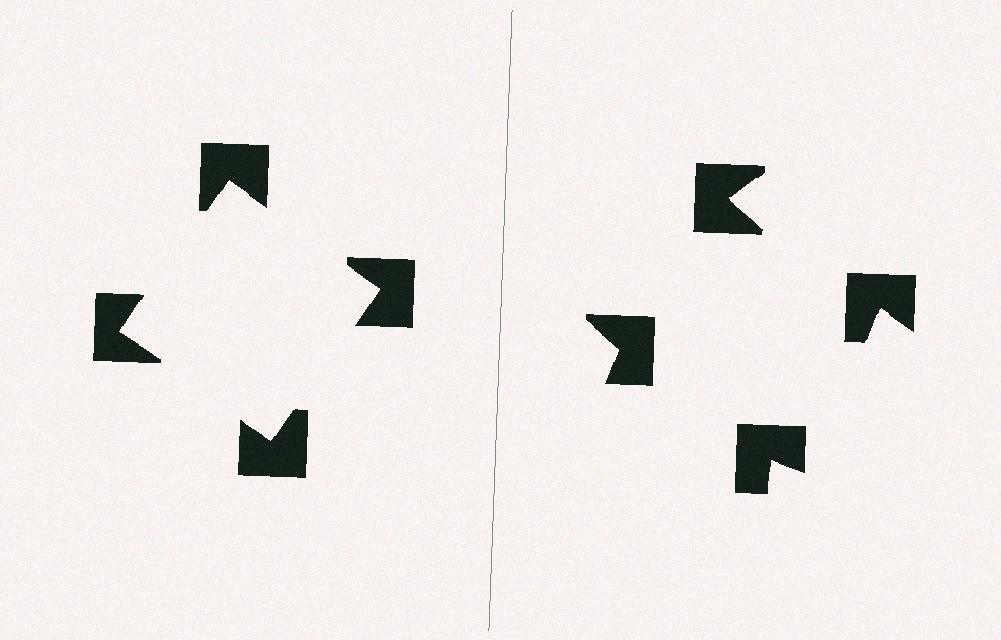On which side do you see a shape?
An illusory square appears on the left side. On the right side the wedge cuts are rotated, so no coherent shape forms.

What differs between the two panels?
The notched squares are positioned identically on both sides; only the wedge orientations differ. On the left they align to a square; on the right they are misaligned.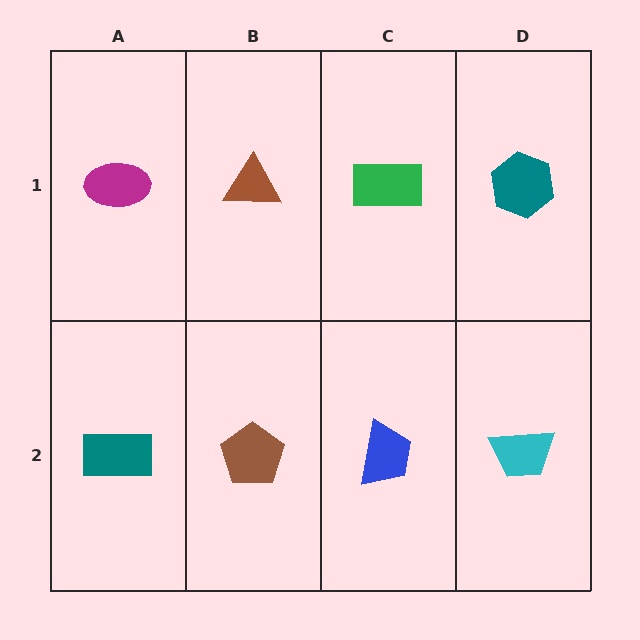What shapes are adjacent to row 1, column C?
A blue trapezoid (row 2, column C), a brown triangle (row 1, column B), a teal hexagon (row 1, column D).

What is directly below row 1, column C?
A blue trapezoid.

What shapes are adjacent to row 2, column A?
A magenta ellipse (row 1, column A), a brown pentagon (row 2, column B).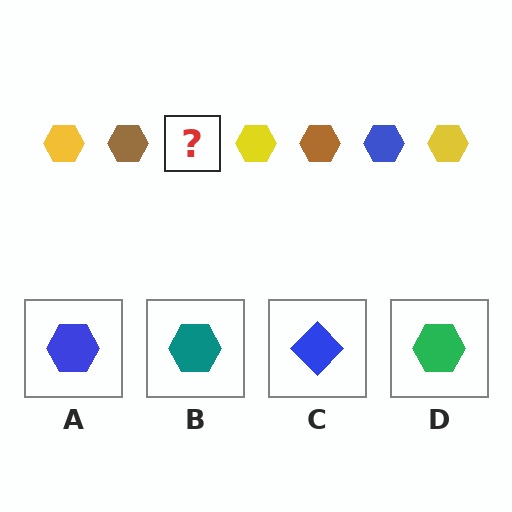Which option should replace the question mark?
Option A.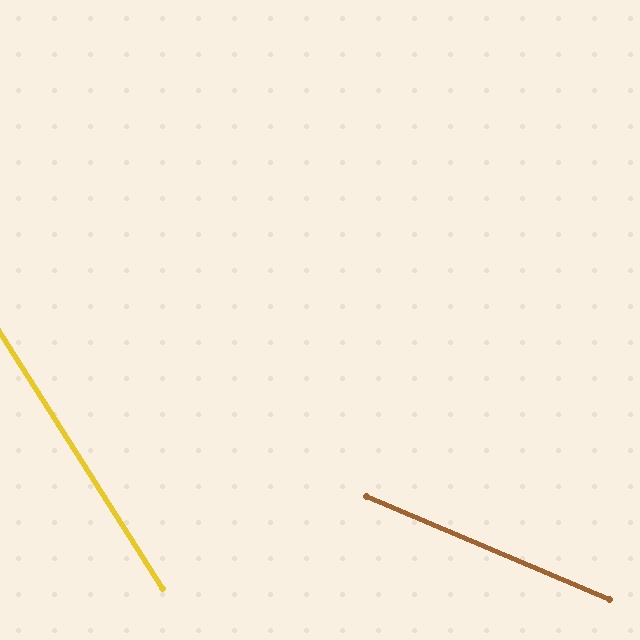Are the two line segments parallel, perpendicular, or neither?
Neither parallel nor perpendicular — they differ by about 34°.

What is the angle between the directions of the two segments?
Approximately 34 degrees.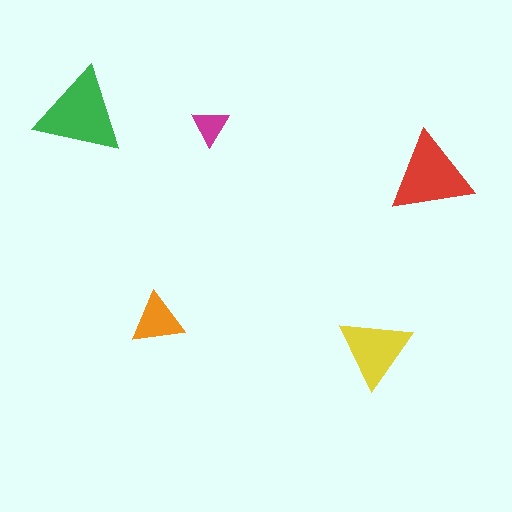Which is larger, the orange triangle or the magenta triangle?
The orange one.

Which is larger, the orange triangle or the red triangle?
The red one.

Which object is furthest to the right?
The red triangle is rightmost.